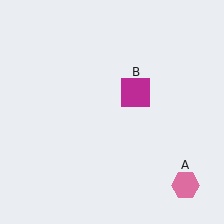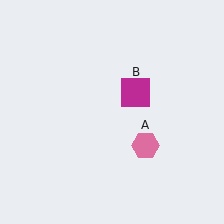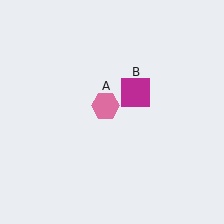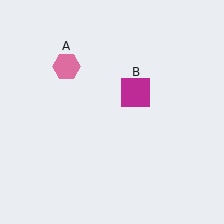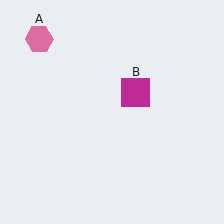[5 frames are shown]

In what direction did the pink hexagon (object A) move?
The pink hexagon (object A) moved up and to the left.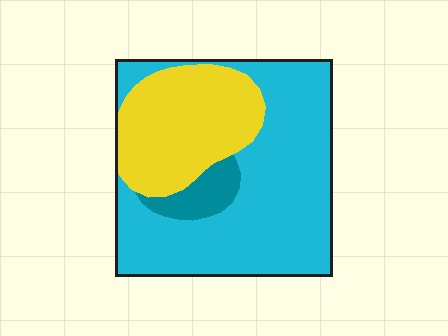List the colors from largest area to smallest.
From largest to smallest: cyan, yellow, teal.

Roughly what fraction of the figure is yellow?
Yellow takes up between a sixth and a third of the figure.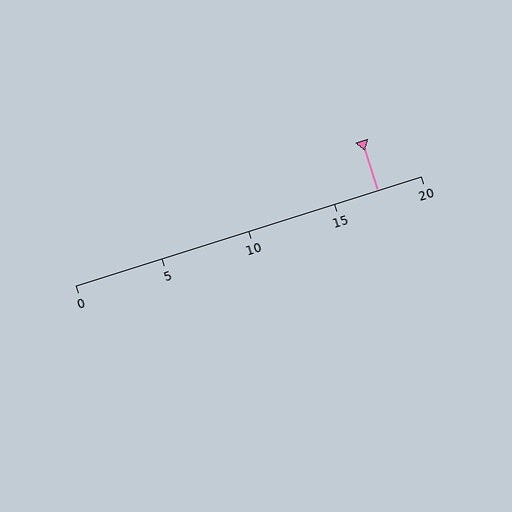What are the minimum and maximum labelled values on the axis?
The axis runs from 0 to 20.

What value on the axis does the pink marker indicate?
The marker indicates approximately 17.5.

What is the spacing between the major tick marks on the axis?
The major ticks are spaced 5 apart.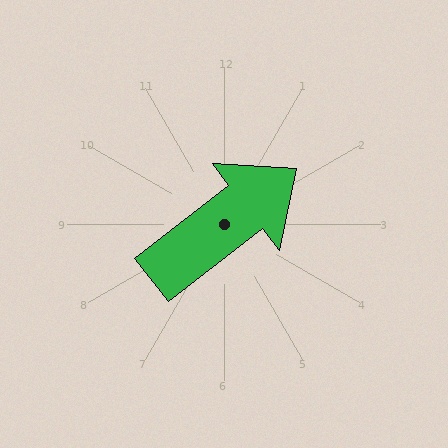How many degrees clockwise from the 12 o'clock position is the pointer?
Approximately 52 degrees.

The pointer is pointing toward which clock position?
Roughly 2 o'clock.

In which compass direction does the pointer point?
Northeast.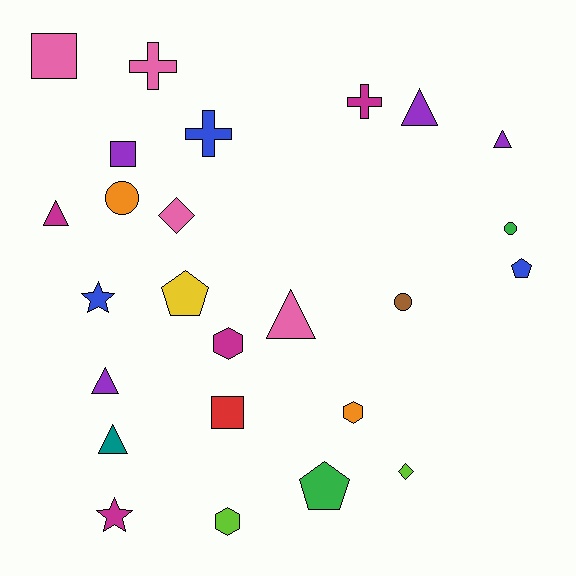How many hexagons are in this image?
There are 3 hexagons.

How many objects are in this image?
There are 25 objects.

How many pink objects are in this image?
There are 4 pink objects.